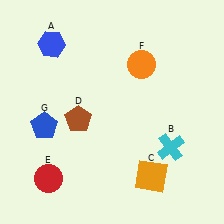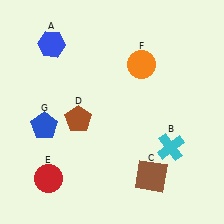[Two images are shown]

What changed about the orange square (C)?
In Image 1, C is orange. In Image 2, it changed to brown.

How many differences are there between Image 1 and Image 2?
There is 1 difference between the two images.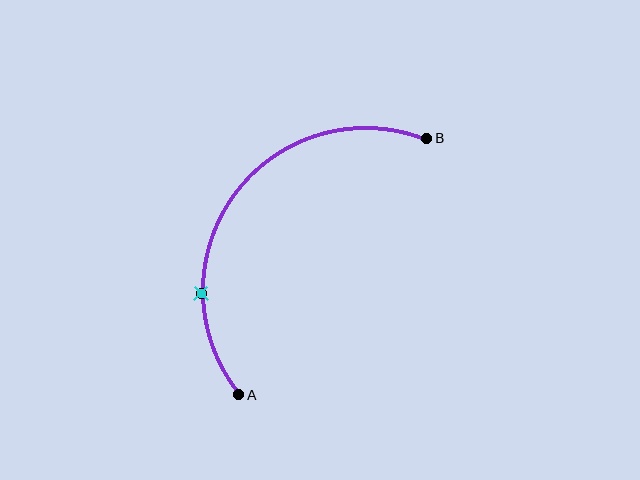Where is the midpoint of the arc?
The arc midpoint is the point on the curve farthest from the straight line joining A and B. It sits above and to the left of that line.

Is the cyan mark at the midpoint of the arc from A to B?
No. The cyan mark lies on the arc but is closer to endpoint A. The arc midpoint would be at the point on the curve equidistant along the arc from both A and B.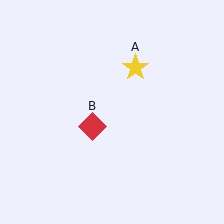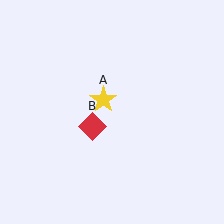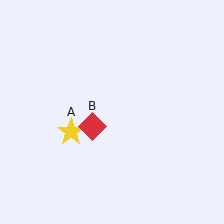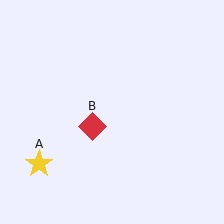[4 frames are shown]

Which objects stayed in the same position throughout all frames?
Red diamond (object B) remained stationary.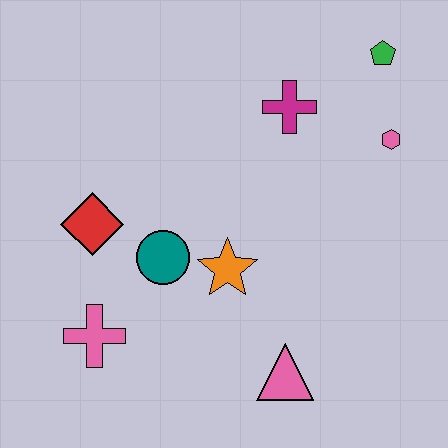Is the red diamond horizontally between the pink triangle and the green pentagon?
No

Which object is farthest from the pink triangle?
The green pentagon is farthest from the pink triangle.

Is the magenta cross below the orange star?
No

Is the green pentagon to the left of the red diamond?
No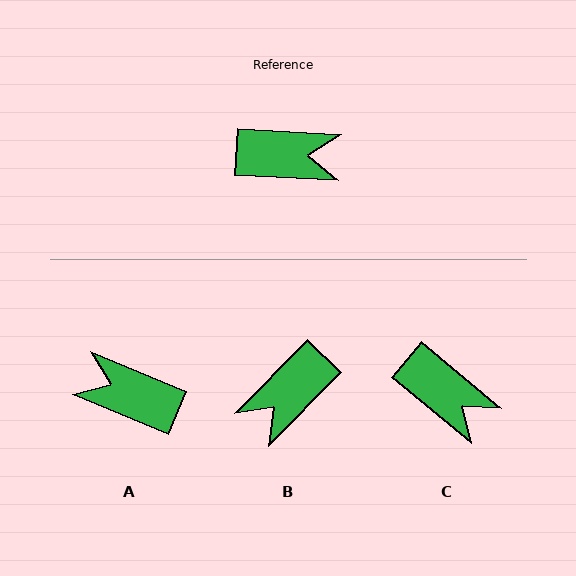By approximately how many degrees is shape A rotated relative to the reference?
Approximately 161 degrees counter-clockwise.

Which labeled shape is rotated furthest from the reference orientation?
A, about 161 degrees away.